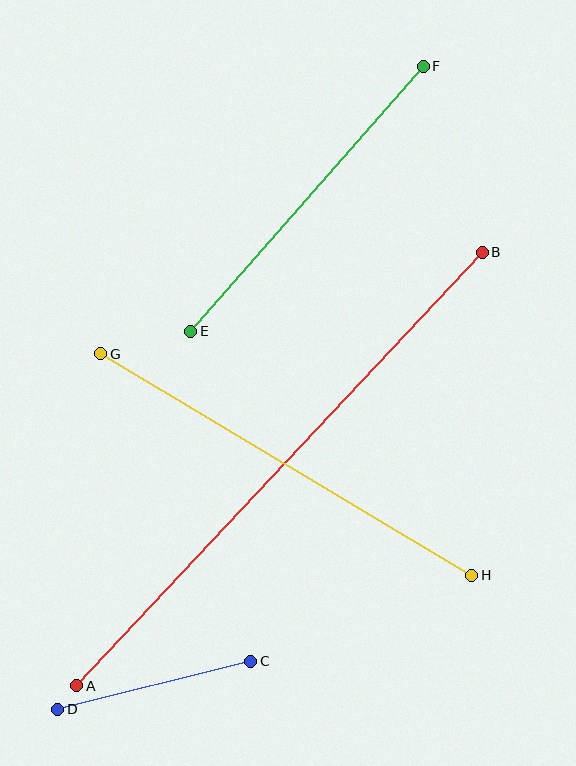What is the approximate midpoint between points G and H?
The midpoint is at approximately (286, 464) pixels.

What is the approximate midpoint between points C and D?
The midpoint is at approximately (154, 685) pixels.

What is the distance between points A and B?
The distance is approximately 593 pixels.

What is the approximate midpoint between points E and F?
The midpoint is at approximately (307, 199) pixels.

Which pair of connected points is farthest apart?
Points A and B are farthest apart.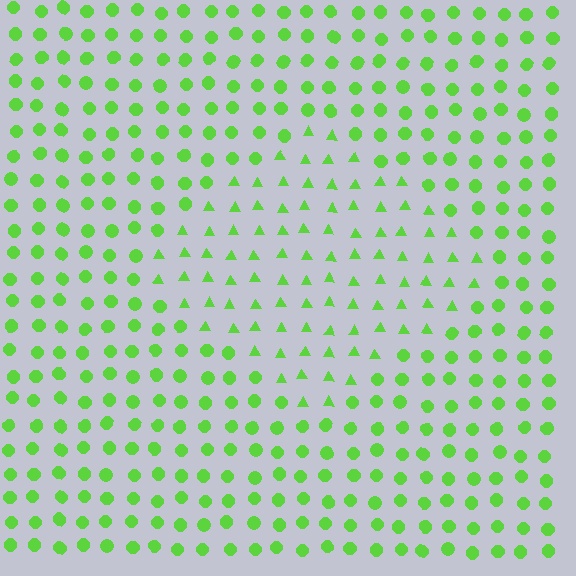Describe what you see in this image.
The image is filled with small lime elements arranged in a uniform grid. A diamond-shaped region contains triangles, while the surrounding area contains circles. The boundary is defined purely by the change in element shape.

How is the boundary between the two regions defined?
The boundary is defined by a change in element shape: triangles inside vs. circles outside. All elements share the same color and spacing.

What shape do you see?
I see a diamond.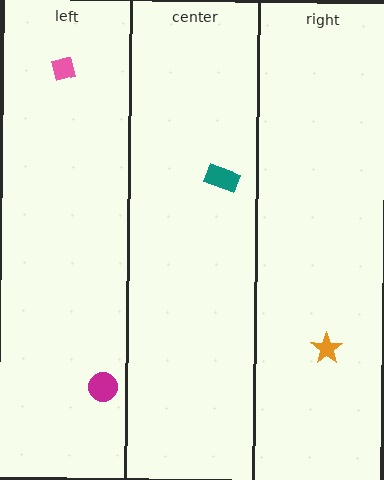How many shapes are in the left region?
2.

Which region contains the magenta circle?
The left region.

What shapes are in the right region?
The orange star.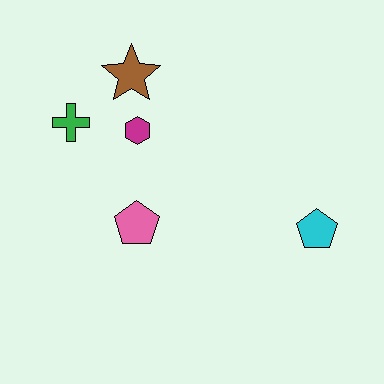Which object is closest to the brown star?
The magenta hexagon is closest to the brown star.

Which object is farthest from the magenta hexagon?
The cyan pentagon is farthest from the magenta hexagon.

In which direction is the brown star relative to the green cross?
The brown star is to the right of the green cross.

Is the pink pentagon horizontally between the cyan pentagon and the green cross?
Yes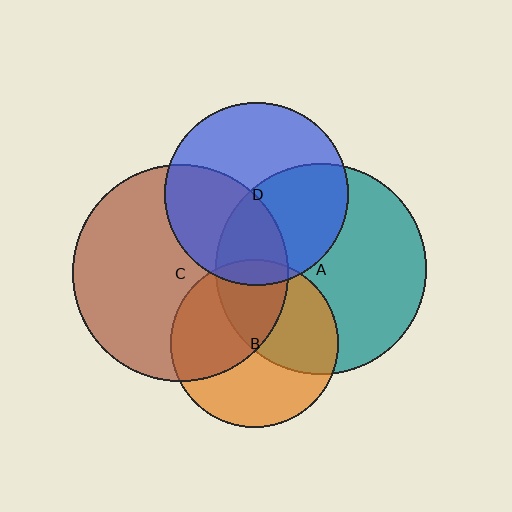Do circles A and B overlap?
Yes.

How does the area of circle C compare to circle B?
Approximately 1.7 times.